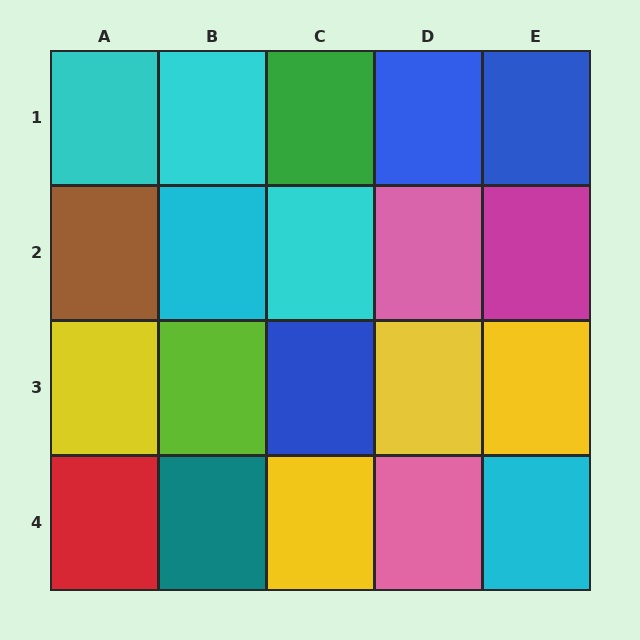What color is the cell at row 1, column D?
Blue.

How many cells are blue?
3 cells are blue.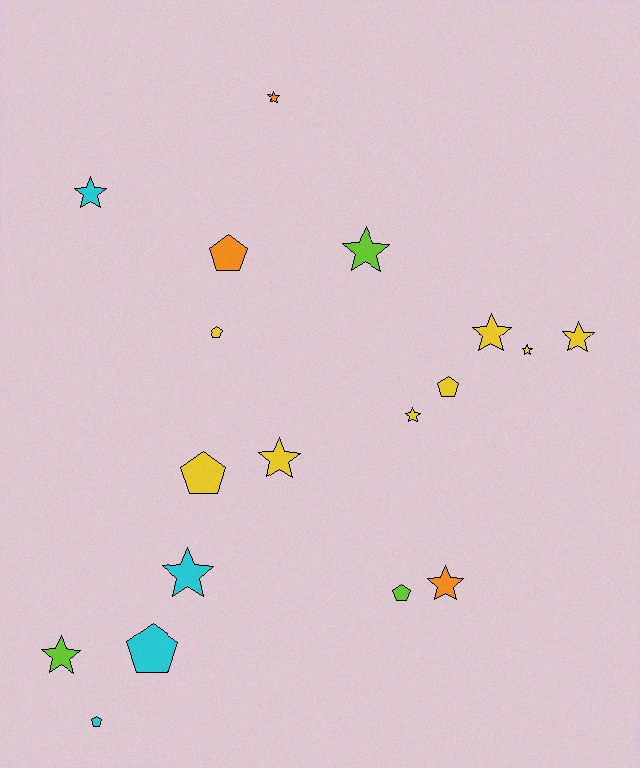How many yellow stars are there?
There are 5 yellow stars.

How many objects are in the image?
There are 18 objects.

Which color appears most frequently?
Yellow, with 8 objects.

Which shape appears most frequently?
Star, with 11 objects.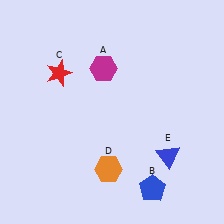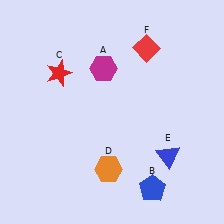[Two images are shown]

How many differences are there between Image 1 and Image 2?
There is 1 difference between the two images.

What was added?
A red diamond (F) was added in Image 2.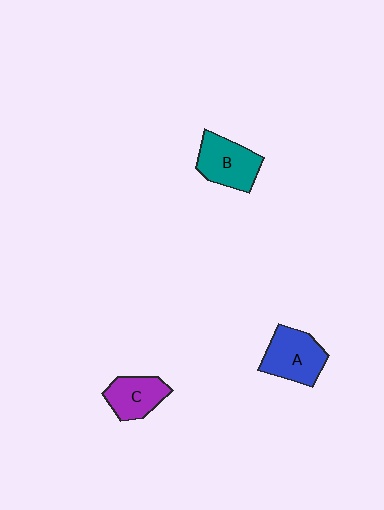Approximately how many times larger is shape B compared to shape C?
Approximately 1.2 times.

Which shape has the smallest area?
Shape C (purple).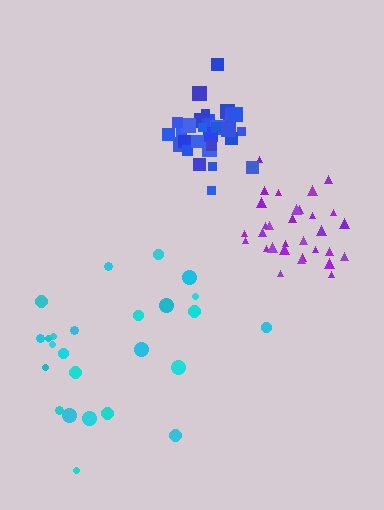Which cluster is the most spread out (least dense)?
Cyan.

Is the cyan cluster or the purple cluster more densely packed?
Purple.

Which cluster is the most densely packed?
Blue.